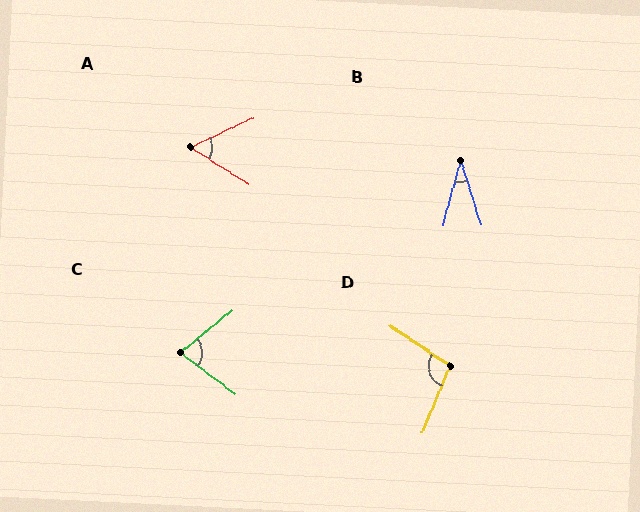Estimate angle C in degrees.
Approximately 76 degrees.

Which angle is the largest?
D, at approximately 101 degrees.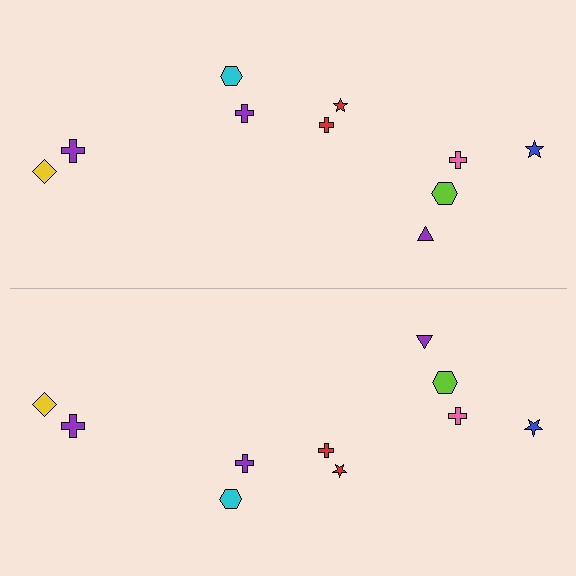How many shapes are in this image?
There are 20 shapes in this image.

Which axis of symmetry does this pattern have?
The pattern has a horizontal axis of symmetry running through the center of the image.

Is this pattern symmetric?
Yes, this pattern has bilateral (reflection) symmetry.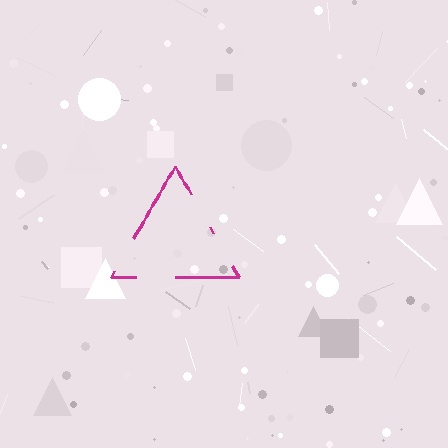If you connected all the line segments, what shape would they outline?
They would outline a triangle.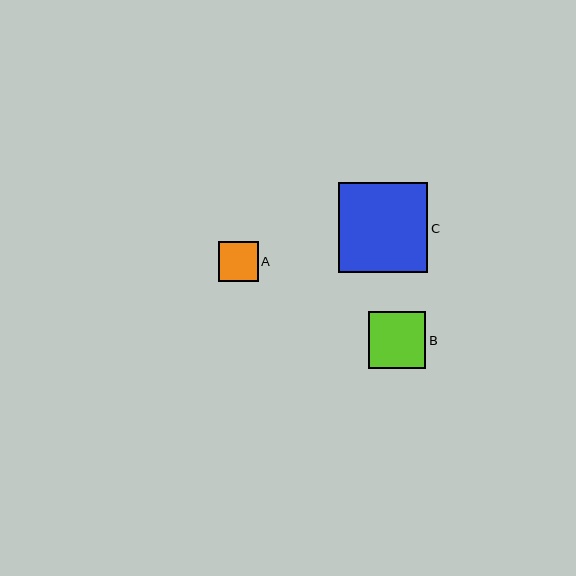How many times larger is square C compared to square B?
Square C is approximately 1.6 times the size of square B.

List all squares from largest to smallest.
From largest to smallest: C, B, A.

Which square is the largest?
Square C is the largest with a size of approximately 90 pixels.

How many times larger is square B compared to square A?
Square B is approximately 1.4 times the size of square A.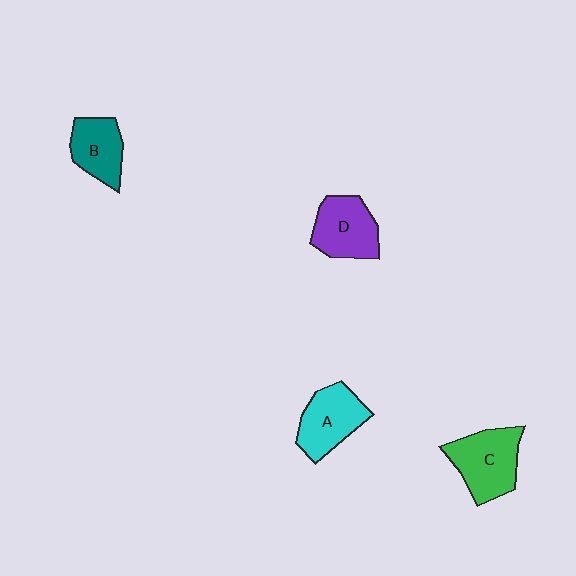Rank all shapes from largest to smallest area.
From largest to smallest: C (green), A (cyan), D (purple), B (teal).